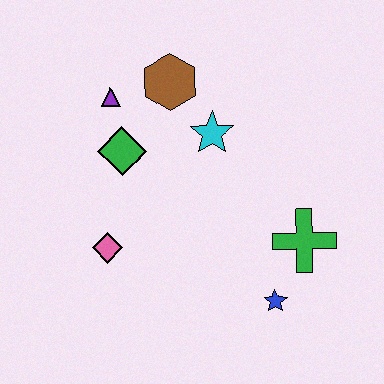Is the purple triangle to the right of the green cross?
No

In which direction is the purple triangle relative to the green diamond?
The purple triangle is above the green diamond.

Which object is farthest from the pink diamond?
The green cross is farthest from the pink diamond.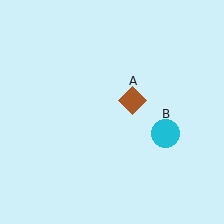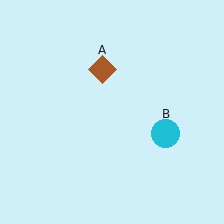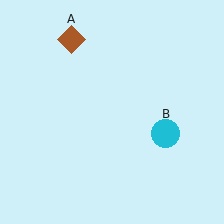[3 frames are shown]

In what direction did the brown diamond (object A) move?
The brown diamond (object A) moved up and to the left.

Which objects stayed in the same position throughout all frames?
Cyan circle (object B) remained stationary.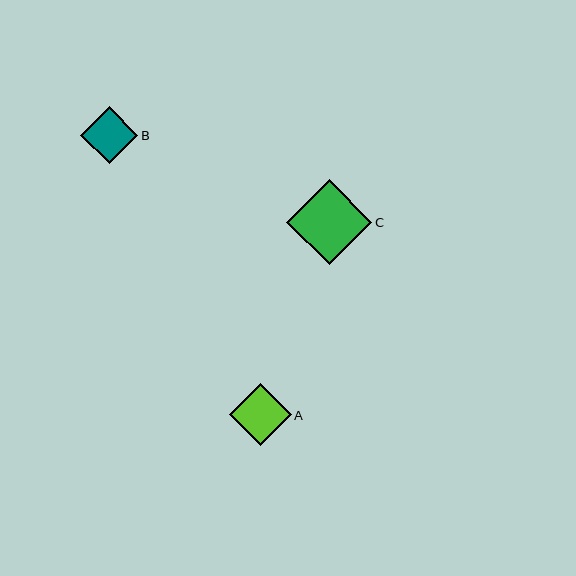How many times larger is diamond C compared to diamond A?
Diamond C is approximately 1.4 times the size of diamond A.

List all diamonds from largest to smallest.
From largest to smallest: C, A, B.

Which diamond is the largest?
Diamond C is the largest with a size of approximately 85 pixels.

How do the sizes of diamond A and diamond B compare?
Diamond A and diamond B are approximately the same size.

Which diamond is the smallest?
Diamond B is the smallest with a size of approximately 57 pixels.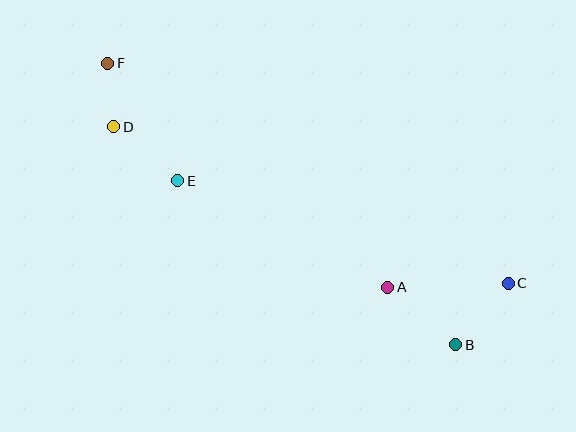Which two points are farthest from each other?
Points C and F are farthest from each other.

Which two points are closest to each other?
Points D and F are closest to each other.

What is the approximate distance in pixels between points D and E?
The distance between D and E is approximately 84 pixels.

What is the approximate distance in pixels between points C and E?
The distance between C and E is approximately 346 pixels.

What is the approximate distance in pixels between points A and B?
The distance between A and B is approximately 90 pixels.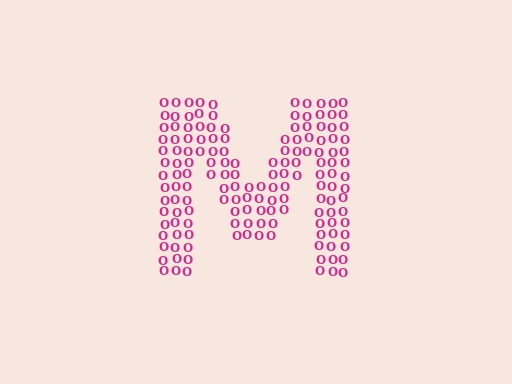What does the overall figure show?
The overall figure shows the letter M.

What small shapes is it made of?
It is made of small letter O's.